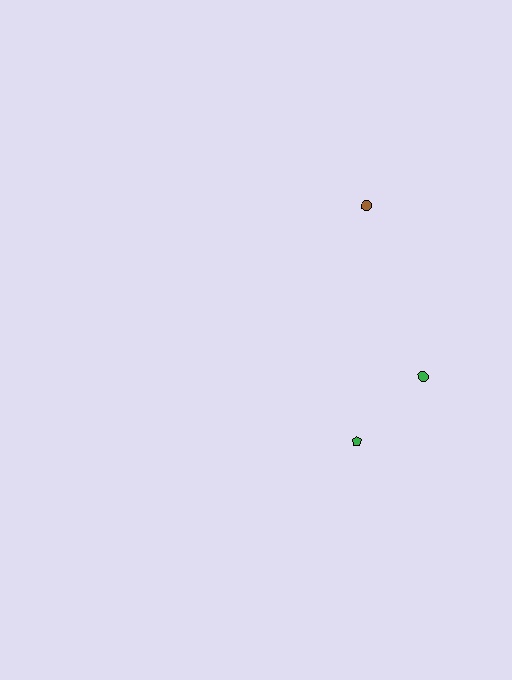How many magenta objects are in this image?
There are no magenta objects.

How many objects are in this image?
There are 3 objects.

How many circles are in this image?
There are 2 circles.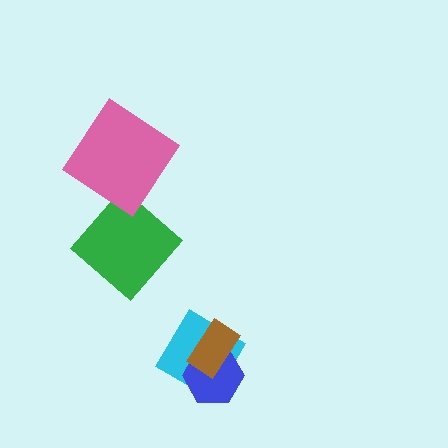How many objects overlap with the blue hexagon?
2 objects overlap with the blue hexagon.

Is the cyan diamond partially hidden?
Yes, it is partially covered by another shape.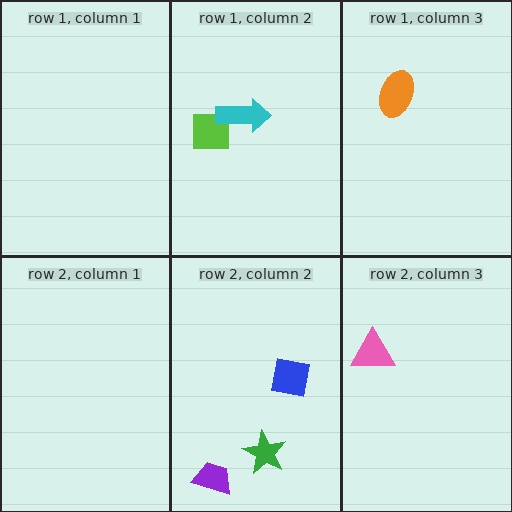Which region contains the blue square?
The row 2, column 2 region.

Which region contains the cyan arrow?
The row 1, column 2 region.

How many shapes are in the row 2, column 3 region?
1.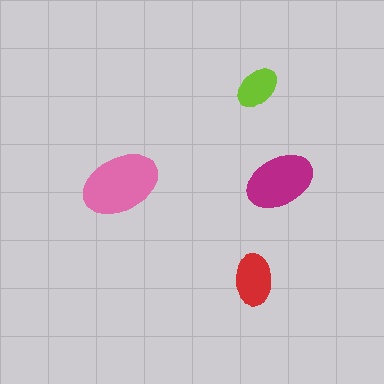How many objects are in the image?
There are 4 objects in the image.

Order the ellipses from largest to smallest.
the pink one, the magenta one, the red one, the lime one.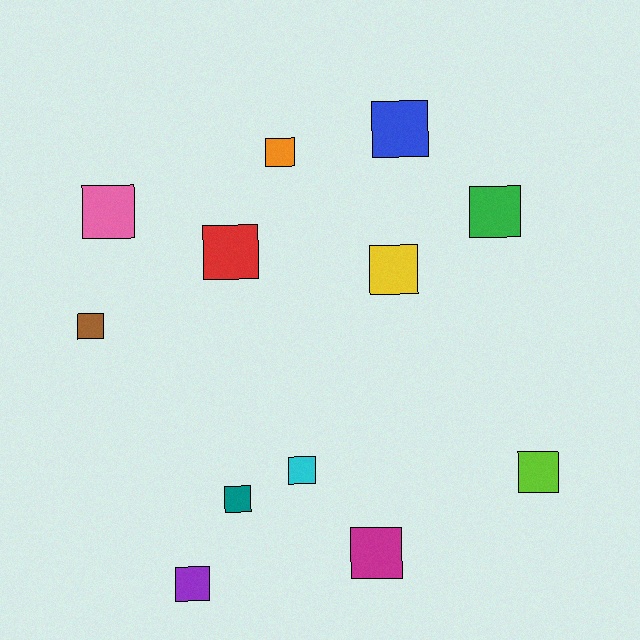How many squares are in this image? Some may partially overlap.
There are 12 squares.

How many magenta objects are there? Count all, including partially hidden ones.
There is 1 magenta object.